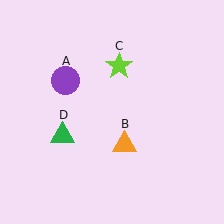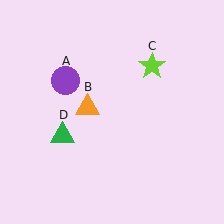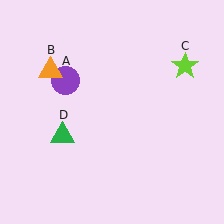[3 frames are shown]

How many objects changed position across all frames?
2 objects changed position: orange triangle (object B), lime star (object C).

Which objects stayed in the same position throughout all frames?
Purple circle (object A) and green triangle (object D) remained stationary.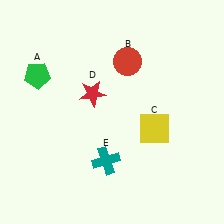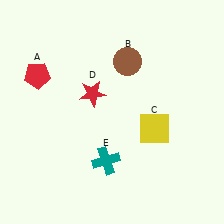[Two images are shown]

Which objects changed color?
A changed from green to red. B changed from red to brown.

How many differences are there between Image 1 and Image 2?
There are 2 differences between the two images.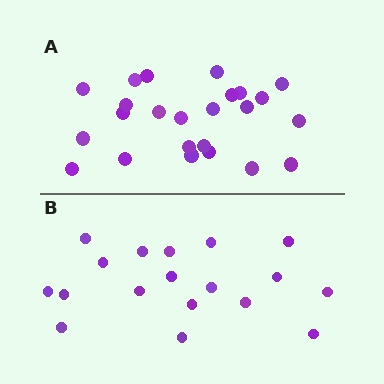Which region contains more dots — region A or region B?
Region A (the top region) has more dots.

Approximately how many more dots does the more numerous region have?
Region A has about 6 more dots than region B.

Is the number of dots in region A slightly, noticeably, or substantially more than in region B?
Region A has noticeably more, but not dramatically so. The ratio is roughly 1.3 to 1.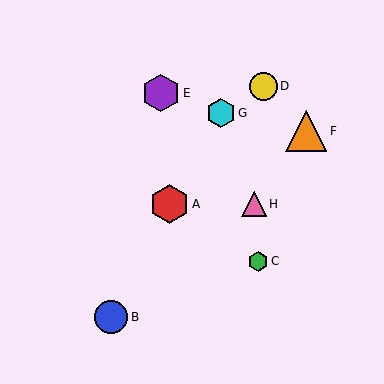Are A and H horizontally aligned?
Yes, both are at y≈204.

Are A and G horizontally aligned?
No, A is at y≈204 and G is at y≈113.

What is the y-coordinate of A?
Object A is at y≈204.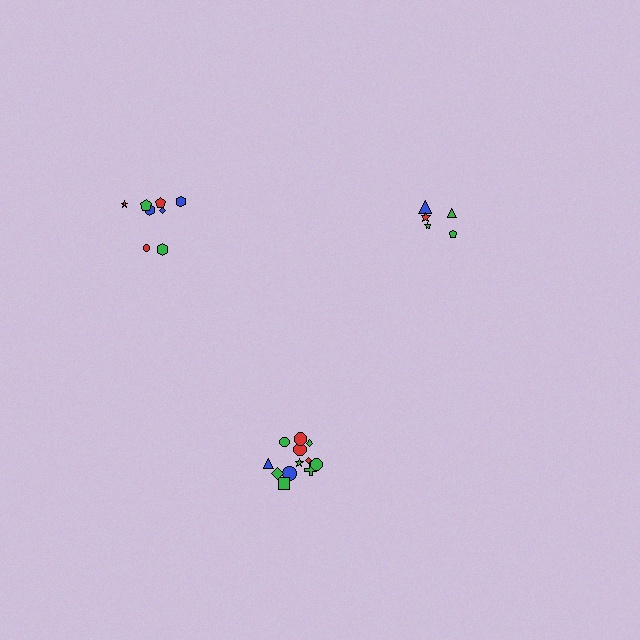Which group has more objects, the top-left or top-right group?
The top-left group.